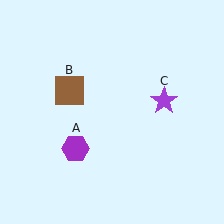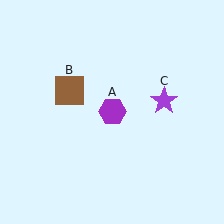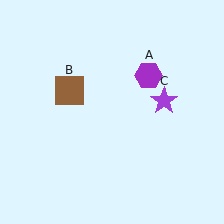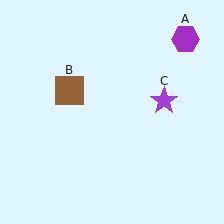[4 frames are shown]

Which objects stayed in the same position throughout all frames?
Brown square (object B) and purple star (object C) remained stationary.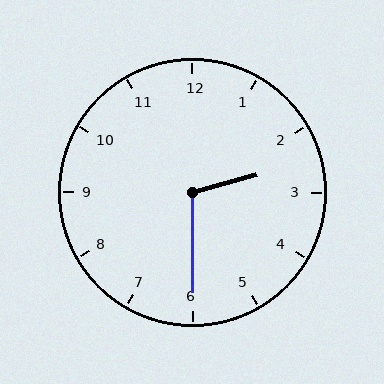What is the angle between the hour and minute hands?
Approximately 105 degrees.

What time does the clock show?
2:30.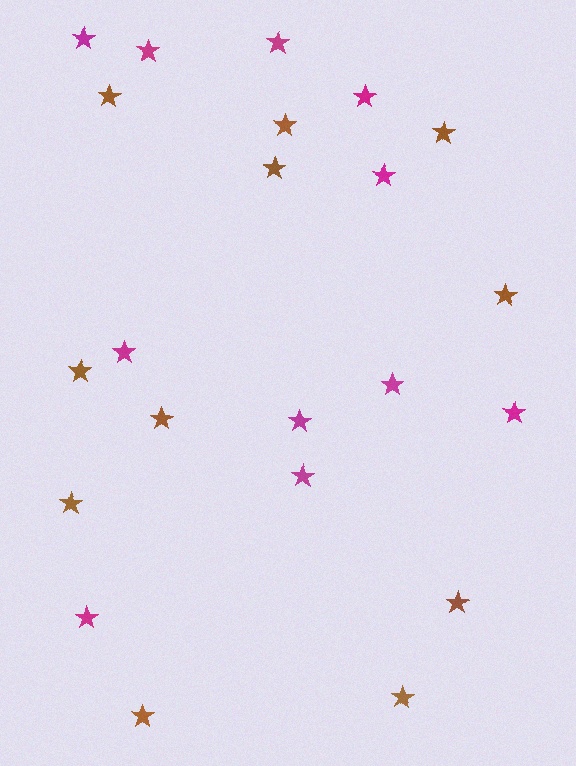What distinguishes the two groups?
There are 2 groups: one group of brown stars (11) and one group of magenta stars (11).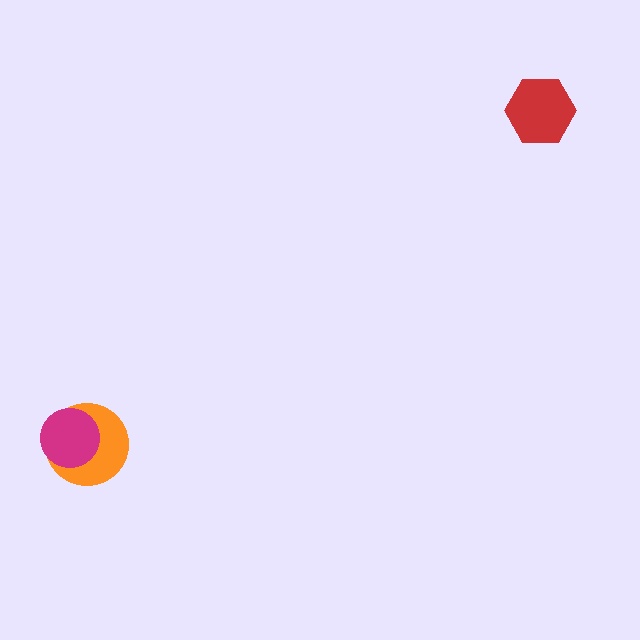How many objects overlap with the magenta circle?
1 object overlaps with the magenta circle.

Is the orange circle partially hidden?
Yes, it is partially covered by another shape.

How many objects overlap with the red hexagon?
0 objects overlap with the red hexagon.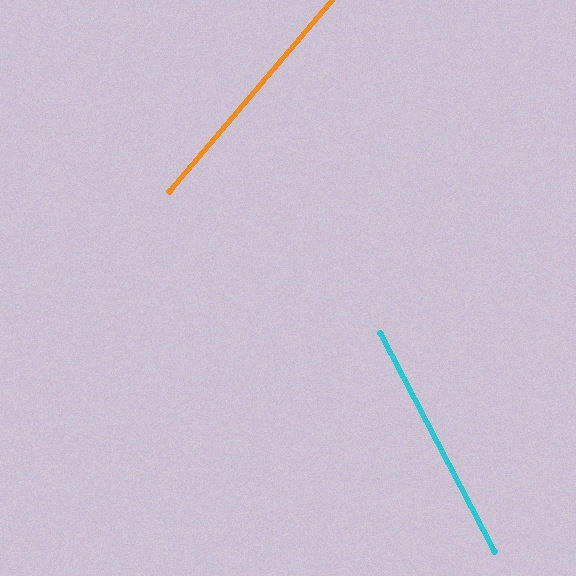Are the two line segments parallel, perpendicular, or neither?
Neither parallel nor perpendicular — they differ by about 68°.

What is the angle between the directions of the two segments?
Approximately 68 degrees.